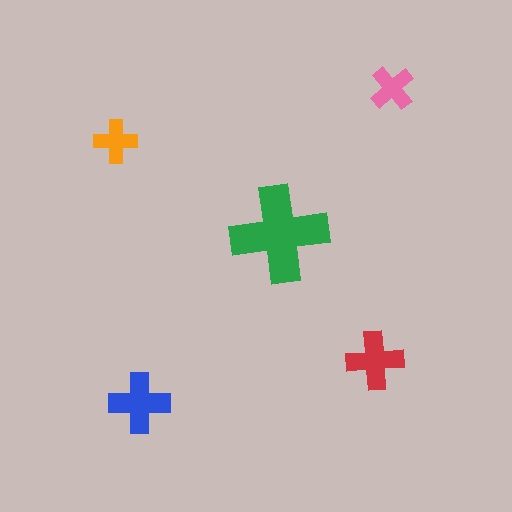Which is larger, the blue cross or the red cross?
The blue one.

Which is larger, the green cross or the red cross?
The green one.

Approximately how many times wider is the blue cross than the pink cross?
About 1.5 times wider.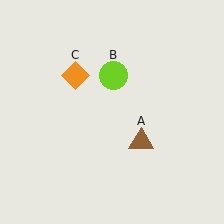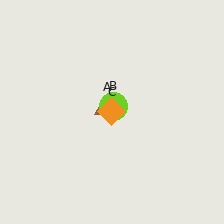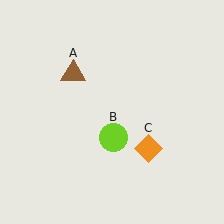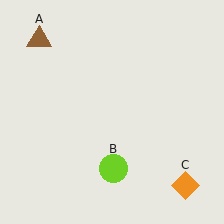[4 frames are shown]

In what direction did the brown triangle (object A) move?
The brown triangle (object A) moved up and to the left.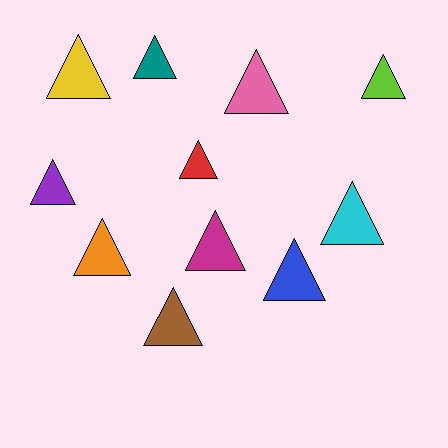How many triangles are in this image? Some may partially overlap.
There are 11 triangles.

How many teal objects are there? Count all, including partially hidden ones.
There is 1 teal object.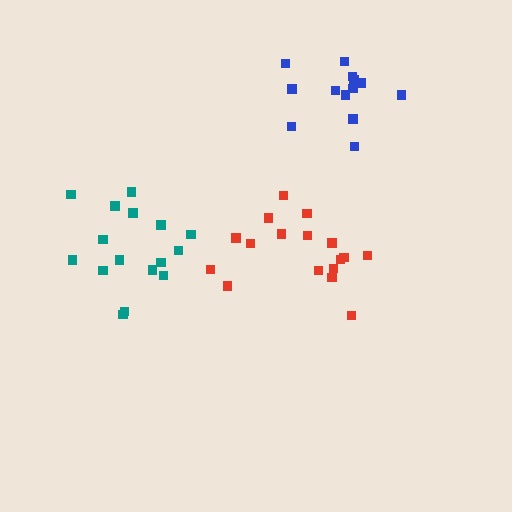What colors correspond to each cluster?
The clusters are colored: red, teal, blue.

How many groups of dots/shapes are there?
There are 3 groups.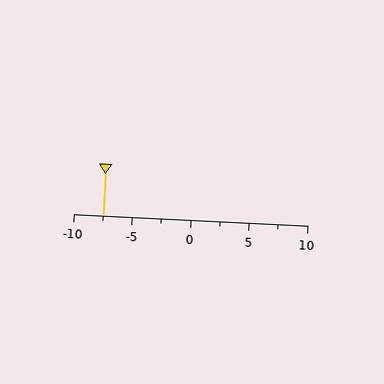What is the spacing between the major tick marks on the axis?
The major ticks are spaced 5 apart.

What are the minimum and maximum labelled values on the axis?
The axis runs from -10 to 10.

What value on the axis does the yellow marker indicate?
The marker indicates approximately -7.5.